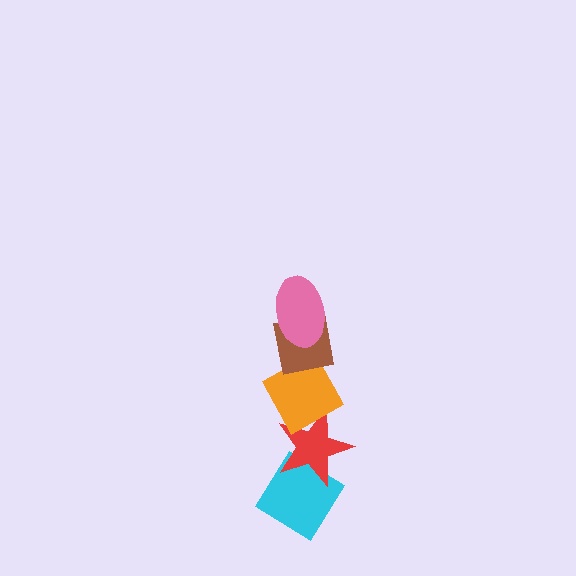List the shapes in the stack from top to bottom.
From top to bottom: the pink ellipse, the brown square, the orange diamond, the red star, the cyan diamond.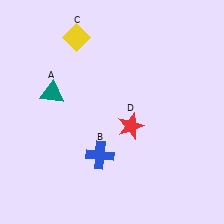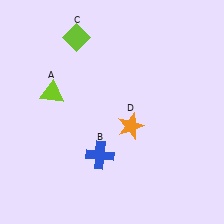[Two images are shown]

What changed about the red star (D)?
In Image 1, D is red. In Image 2, it changed to orange.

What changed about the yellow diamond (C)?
In Image 1, C is yellow. In Image 2, it changed to lime.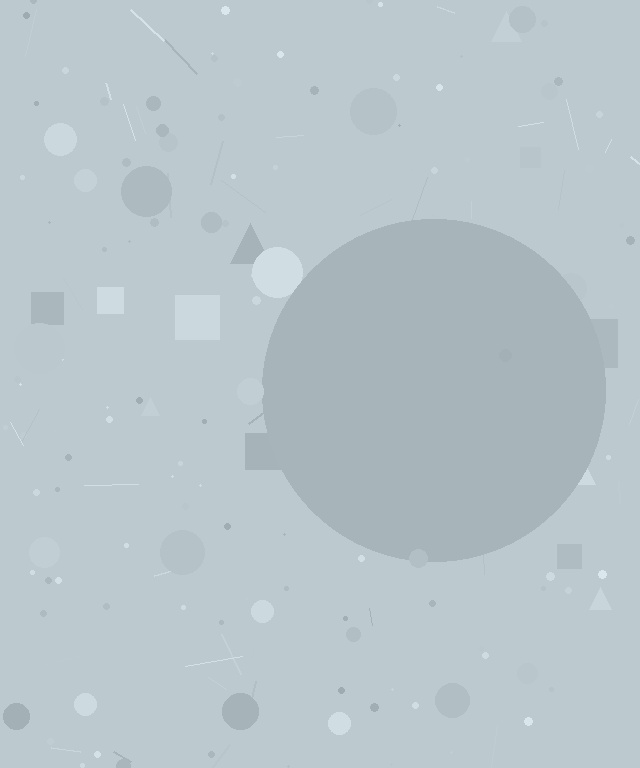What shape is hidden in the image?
A circle is hidden in the image.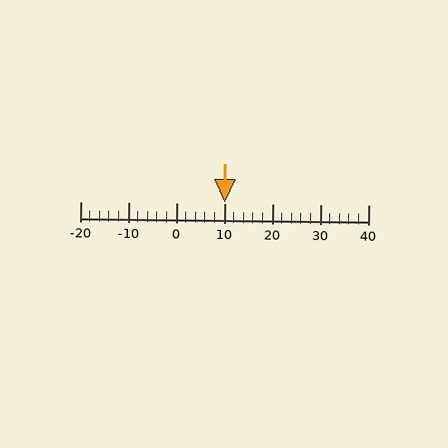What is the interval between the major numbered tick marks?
The major tick marks are spaced 10 units apart.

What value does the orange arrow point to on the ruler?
The orange arrow points to approximately 10.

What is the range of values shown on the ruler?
The ruler shows values from -20 to 40.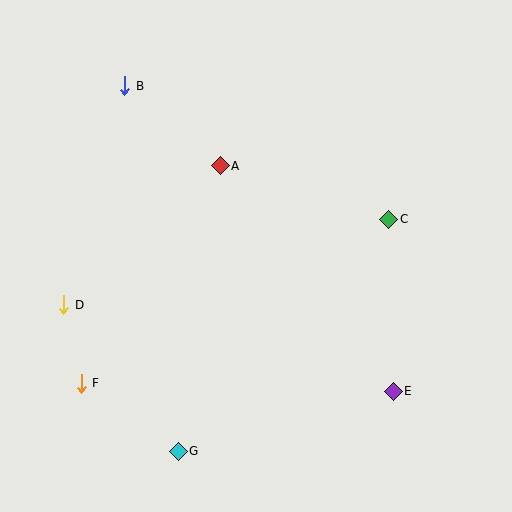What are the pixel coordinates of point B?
Point B is at (125, 86).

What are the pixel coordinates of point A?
Point A is at (220, 166).